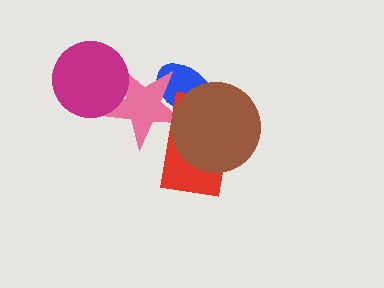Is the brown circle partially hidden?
No, no other shape covers it.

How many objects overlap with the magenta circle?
1 object overlaps with the magenta circle.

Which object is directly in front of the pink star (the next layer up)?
The magenta circle is directly in front of the pink star.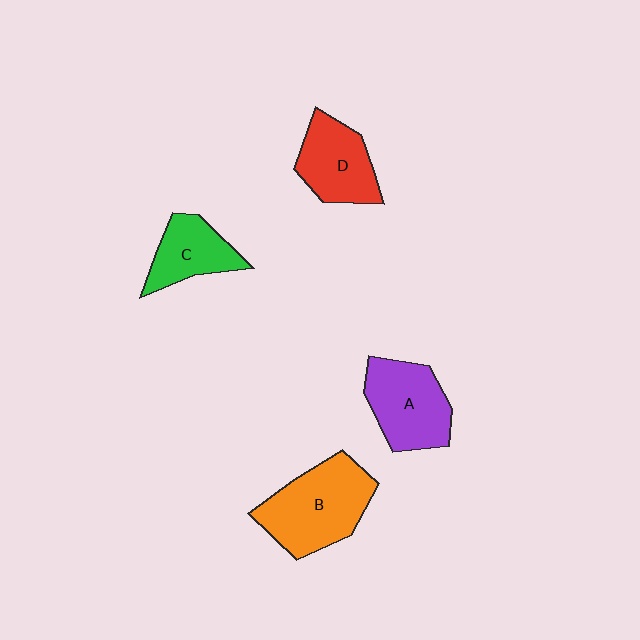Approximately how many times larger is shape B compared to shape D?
Approximately 1.4 times.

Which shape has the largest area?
Shape B (orange).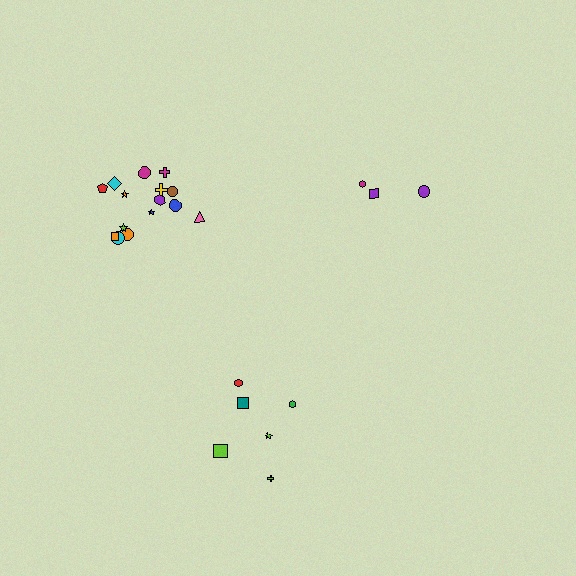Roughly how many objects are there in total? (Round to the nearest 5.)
Roughly 25 objects in total.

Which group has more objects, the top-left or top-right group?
The top-left group.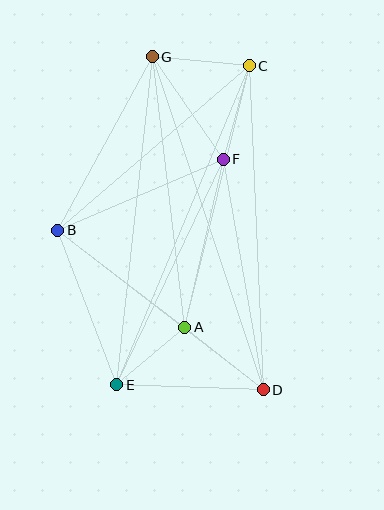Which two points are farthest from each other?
Points D and G are farthest from each other.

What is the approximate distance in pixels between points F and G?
The distance between F and G is approximately 125 pixels.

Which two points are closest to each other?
Points A and E are closest to each other.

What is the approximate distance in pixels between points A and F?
The distance between A and F is approximately 173 pixels.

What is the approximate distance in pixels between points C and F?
The distance between C and F is approximately 97 pixels.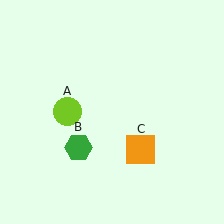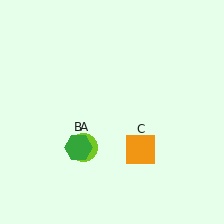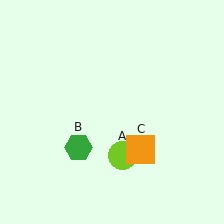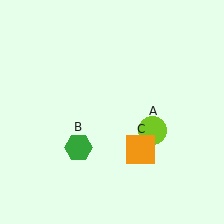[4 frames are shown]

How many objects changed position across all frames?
1 object changed position: lime circle (object A).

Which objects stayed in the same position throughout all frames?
Green hexagon (object B) and orange square (object C) remained stationary.